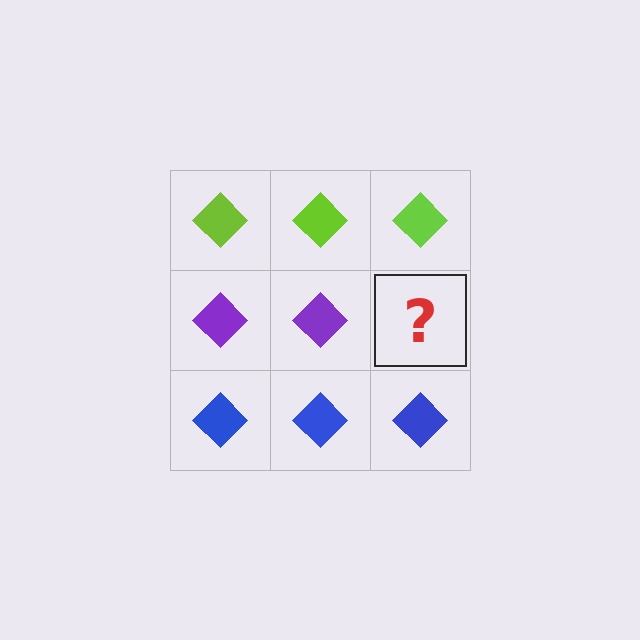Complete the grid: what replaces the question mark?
The question mark should be replaced with a purple diamond.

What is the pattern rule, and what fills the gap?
The rule is that each row has a consistent color. The gap should be filled with a purple diamond.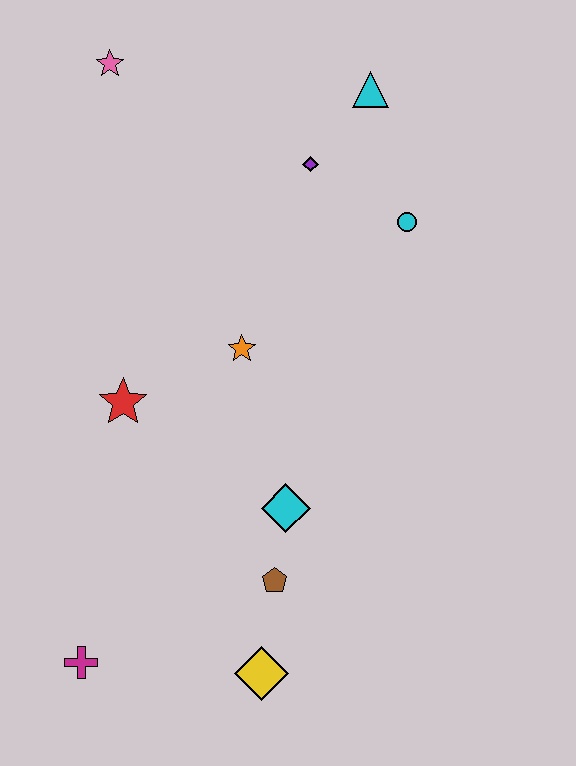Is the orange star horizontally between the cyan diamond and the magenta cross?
Yes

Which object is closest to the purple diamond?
The cyan triangle is closest to the purple diamond.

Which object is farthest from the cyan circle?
The magenta cross is farthest from the cyan circle.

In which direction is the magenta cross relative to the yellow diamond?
The magenta cross is to the left of the yellow diamond.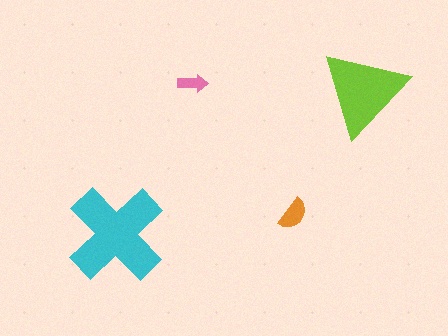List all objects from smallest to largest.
The pink arrow, the orange semicircle, the lime triangle, the cyan cross.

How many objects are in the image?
There are 4 objects in the image.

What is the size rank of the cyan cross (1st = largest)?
1st.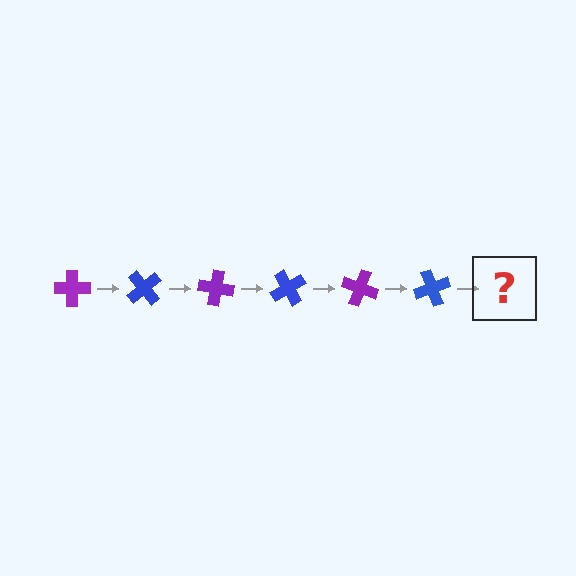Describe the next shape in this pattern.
It should be a purple cross, rotated 300 degrees from the start.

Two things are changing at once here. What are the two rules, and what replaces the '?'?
The two rules are that it rotates 50 degrees each step and the color cycles through purple and blue. The '?' should be a purple cross, rotated 300 degrees from the start.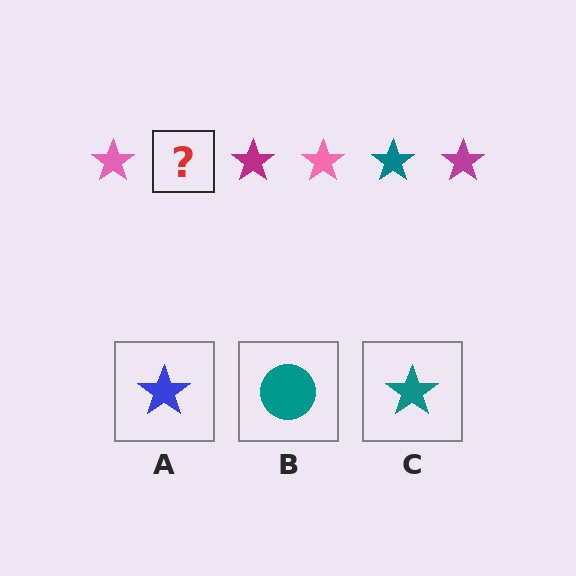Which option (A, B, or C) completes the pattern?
C.